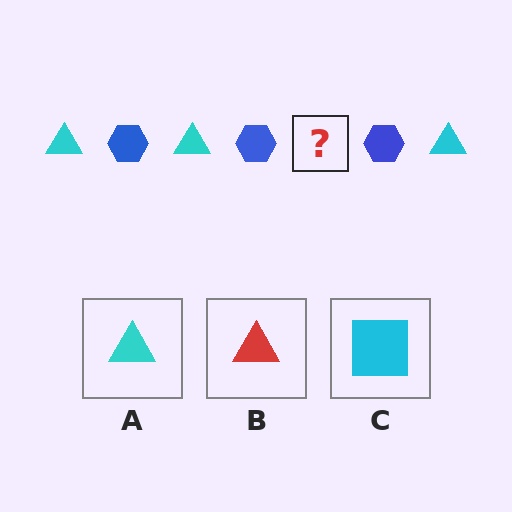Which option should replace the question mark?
Option A.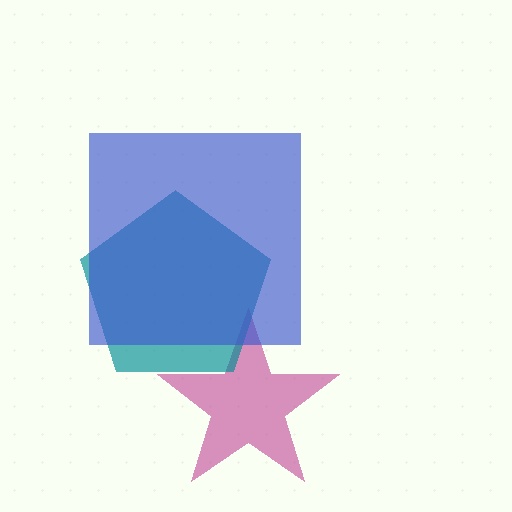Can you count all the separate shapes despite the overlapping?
Yes, there are 3 separate shapes.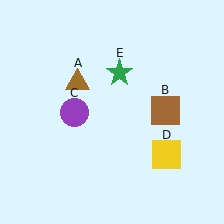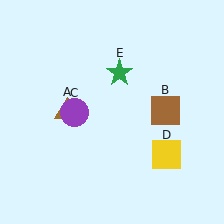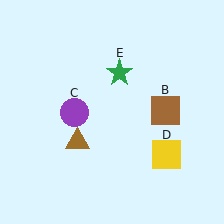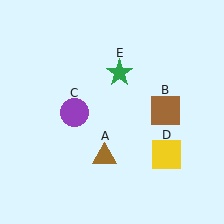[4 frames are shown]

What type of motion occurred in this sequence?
The brown triangle (object A) rotated counterclockwise around the center of the scene.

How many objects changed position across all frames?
1 object changed position: brown triangle (object A).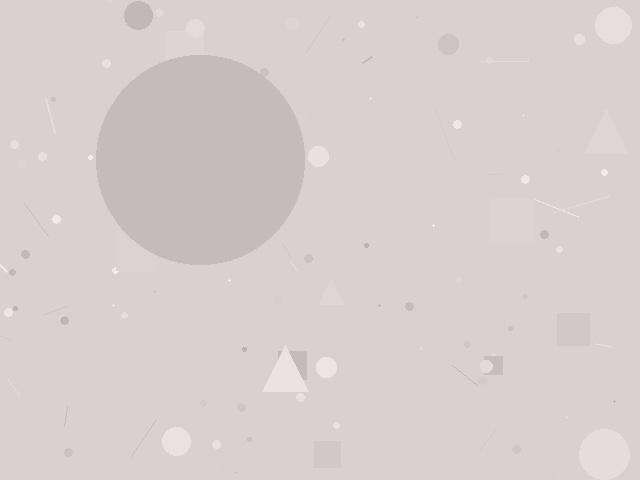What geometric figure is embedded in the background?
A circle is embedded in the background.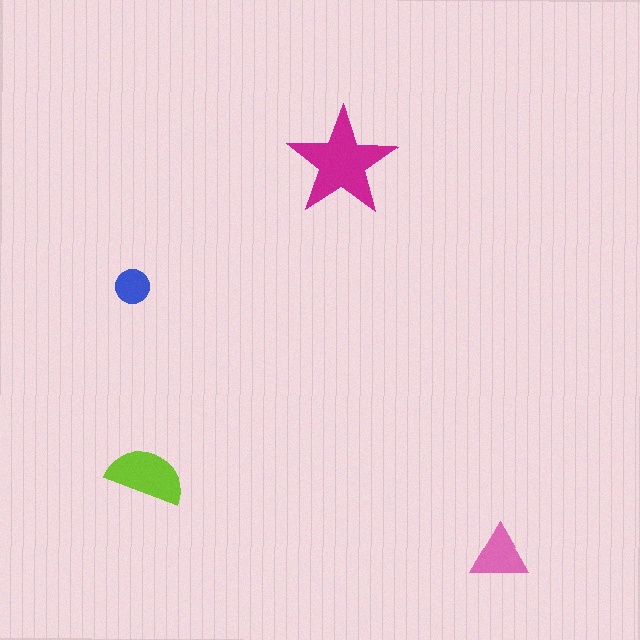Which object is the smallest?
The blue circle.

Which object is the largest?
The magenta star.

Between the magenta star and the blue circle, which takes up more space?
The magenta star.